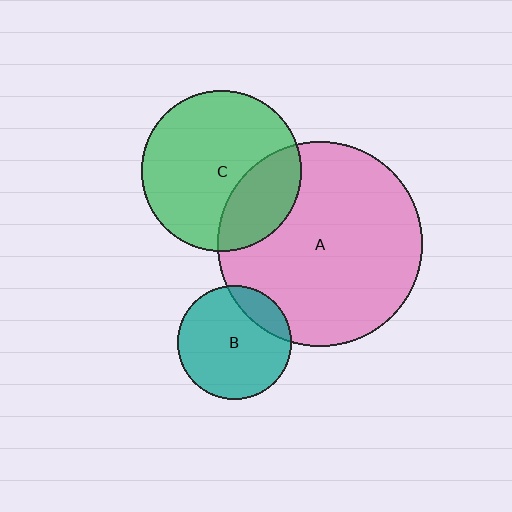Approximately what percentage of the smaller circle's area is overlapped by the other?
Approximately 15%.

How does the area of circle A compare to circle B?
Approximately 3.3 times.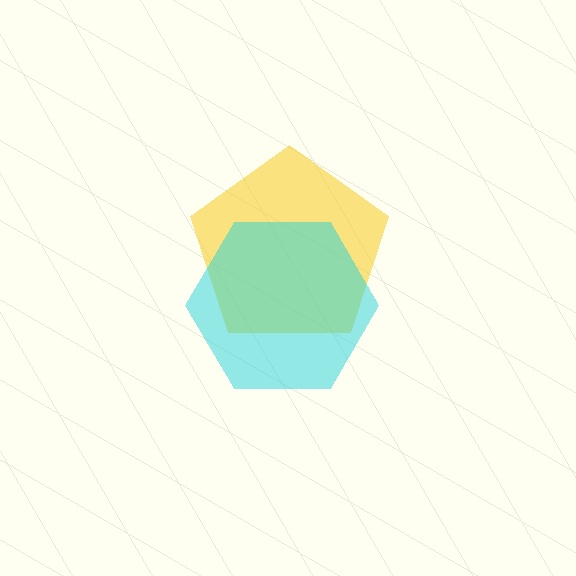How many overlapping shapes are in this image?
There are 2 overlapping shapes in the image.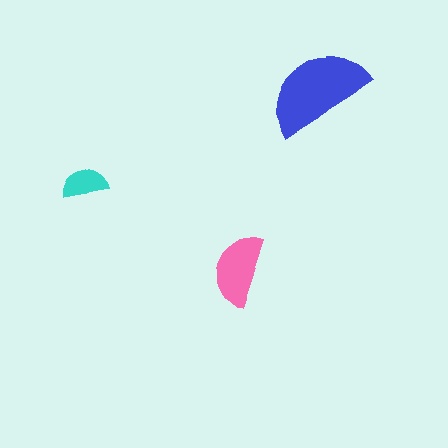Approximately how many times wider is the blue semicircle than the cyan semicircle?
About 2 times wider.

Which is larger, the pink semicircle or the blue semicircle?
The blue one.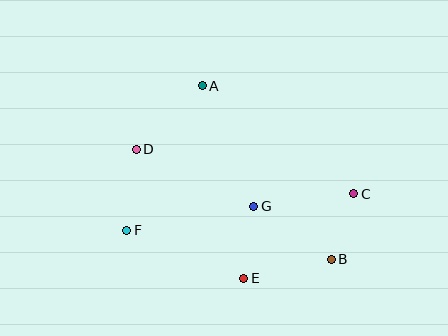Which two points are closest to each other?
Points B and C are closest to each other.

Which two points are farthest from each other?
Points C and F are farthest from each other.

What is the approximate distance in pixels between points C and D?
The distance between C and D is approximately 222 pixels.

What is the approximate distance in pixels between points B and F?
The distance between B and F is approximately 206 pixels.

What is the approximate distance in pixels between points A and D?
The distance between A and D is approximately 91 pixels.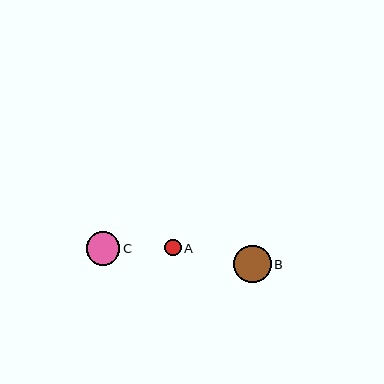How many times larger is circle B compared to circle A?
Circle B is approximately 2.3 times the size of circle A.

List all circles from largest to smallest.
From largest to smallest: B, C, A.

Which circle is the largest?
Circle B is the largest with a size of approximately 37 pixels.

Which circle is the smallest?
Circle A is the smallest with a size of approximately 16 pixels.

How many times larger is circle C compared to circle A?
Circle C is approximately 2.0 times the size of circle A.